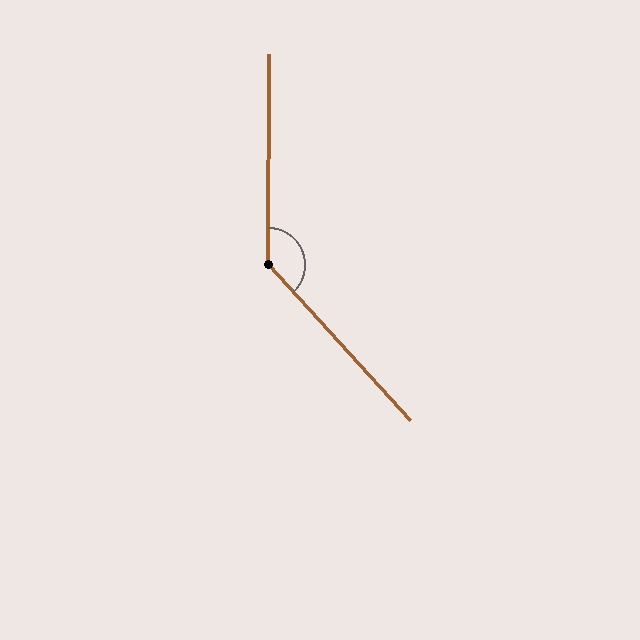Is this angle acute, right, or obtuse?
It is obtuse.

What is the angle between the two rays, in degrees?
Approximately 137 degrees.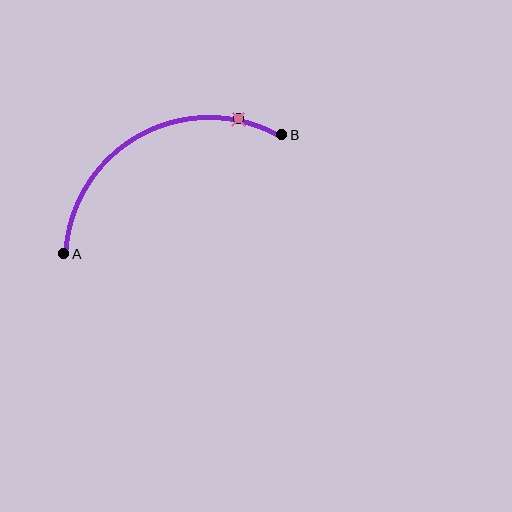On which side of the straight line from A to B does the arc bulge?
The arc bulges above the straight line connecting A and B.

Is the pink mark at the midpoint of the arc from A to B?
No. The pink mark lies on the arc but is closer to endpoint B. The arc midpoint would be at the point on the curve equidistant along the arc from both A and B.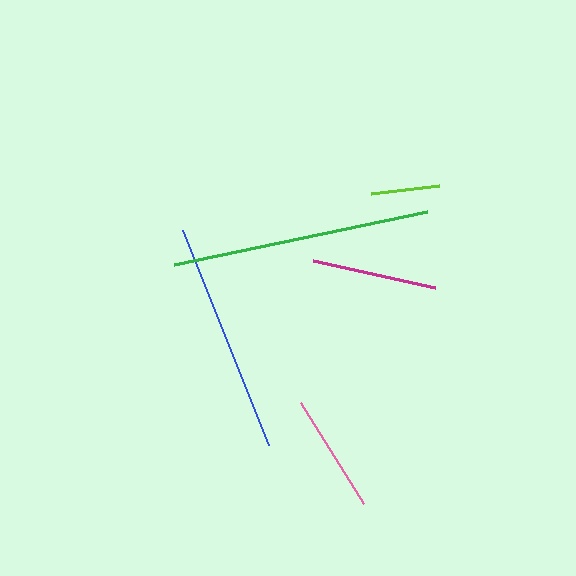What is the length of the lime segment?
The lime segment is approximately 68 pixels long.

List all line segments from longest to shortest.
From longest to shortest: green, blue, magenta, pink, lime.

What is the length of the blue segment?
The blue segment is approximately 232 pixels long.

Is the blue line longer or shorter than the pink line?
The blue line is longer than the pink line.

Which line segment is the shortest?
The lime line is the shortest at approximately 68 pixels.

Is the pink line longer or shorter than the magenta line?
The magenta line is longer than the pink line.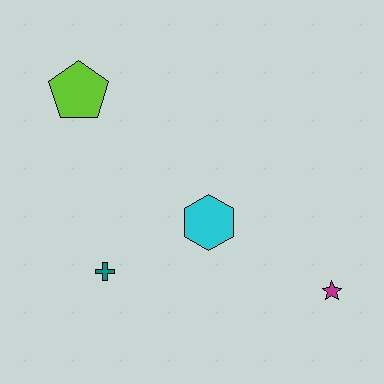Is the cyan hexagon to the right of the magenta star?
No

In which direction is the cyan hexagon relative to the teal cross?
The cyan hexagon is to the right of the teal cross.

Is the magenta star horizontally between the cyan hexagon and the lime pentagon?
No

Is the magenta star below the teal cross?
Yes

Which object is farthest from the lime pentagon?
The magenta star is farthest from the lime pentagon.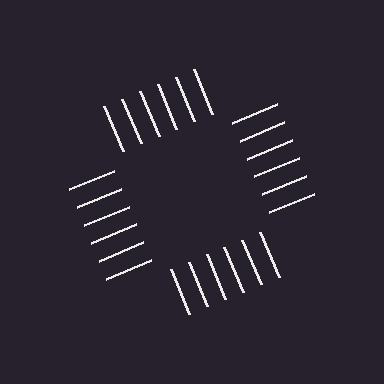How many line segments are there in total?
24 — 6 along each of the 4 edges.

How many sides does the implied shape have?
4 sides — the line-ends trace a square.